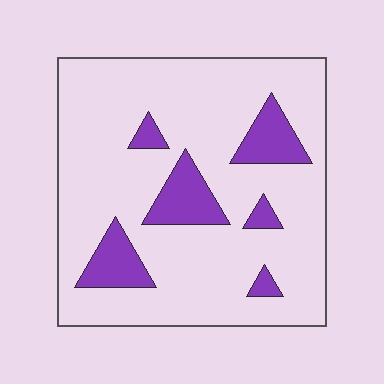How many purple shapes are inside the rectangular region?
6.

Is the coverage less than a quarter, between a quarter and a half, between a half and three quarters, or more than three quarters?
Less than a quarter.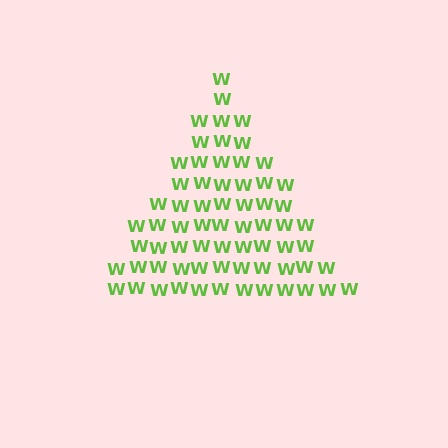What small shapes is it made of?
It is made of small letter W's.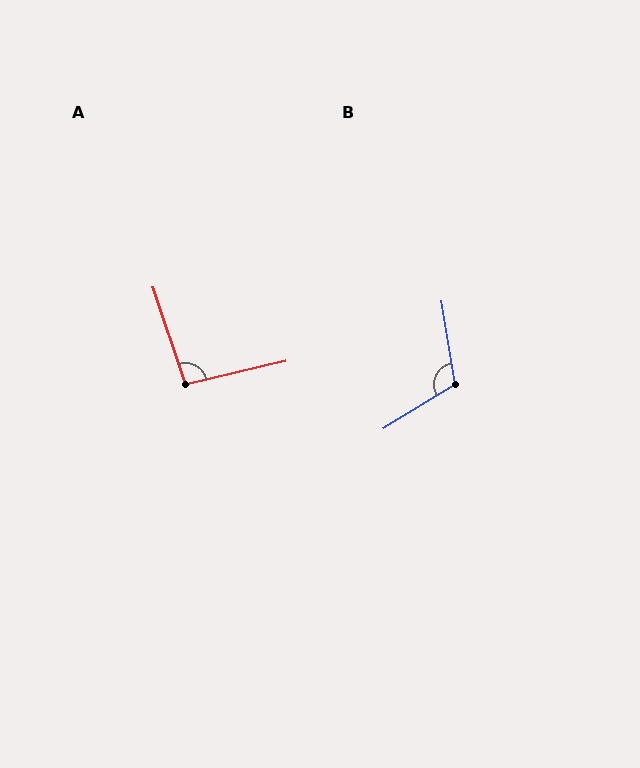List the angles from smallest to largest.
A (95°), B (113°).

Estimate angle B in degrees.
Approximately 113 degrees.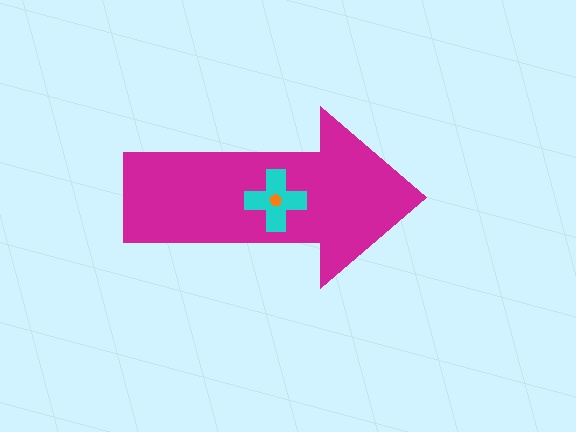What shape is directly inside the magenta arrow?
The cyan cross.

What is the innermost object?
The orange pentagon.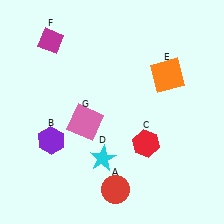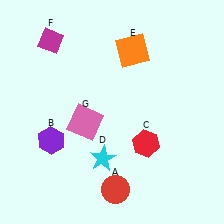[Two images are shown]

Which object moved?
The orange square (E) moved left.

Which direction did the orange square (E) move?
The orange square (E) moved left.